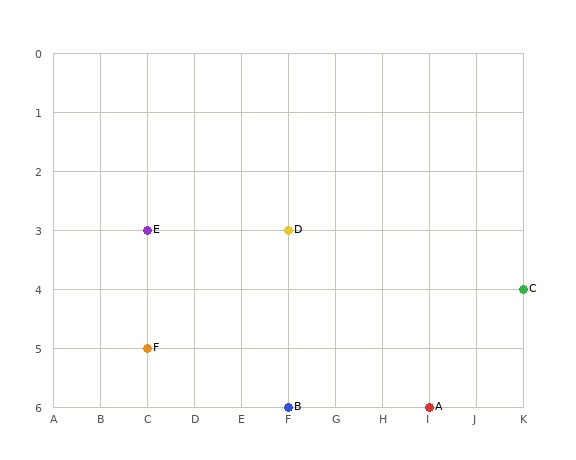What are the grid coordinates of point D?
Point D is at grid coordinates (F, 3).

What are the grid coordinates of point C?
Point C is at grid coordinates (K, 4).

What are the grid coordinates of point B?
Point B is at grid coordinates (F, 6).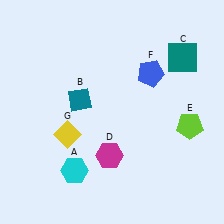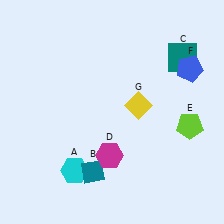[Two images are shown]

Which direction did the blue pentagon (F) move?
The blue pentagon (F) moved right.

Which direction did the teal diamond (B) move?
The teal diamond (B) moved down.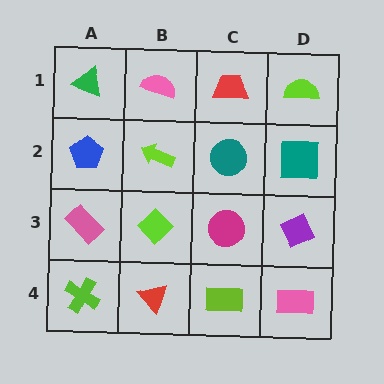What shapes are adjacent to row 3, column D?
A teal square (row 2, column D), a pink rectangle (row 4, column D), a magenta circle (row 3, column C).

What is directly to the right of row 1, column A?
A pink semicircle.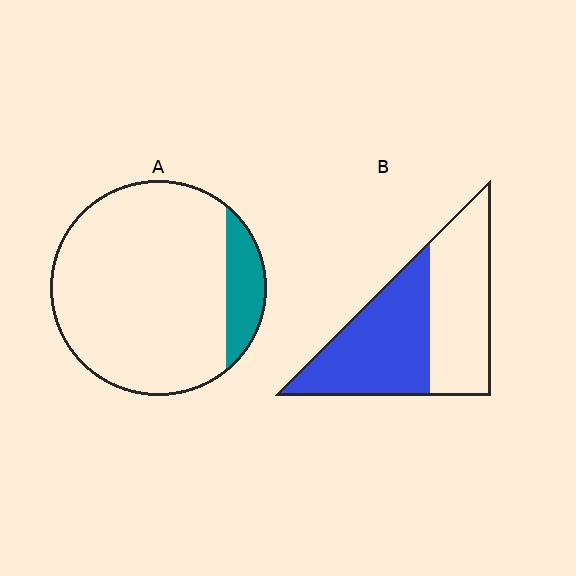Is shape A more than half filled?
No.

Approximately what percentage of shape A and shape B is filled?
A is approximately 15% and B is approximately 50%.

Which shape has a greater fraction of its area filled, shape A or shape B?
Shape B.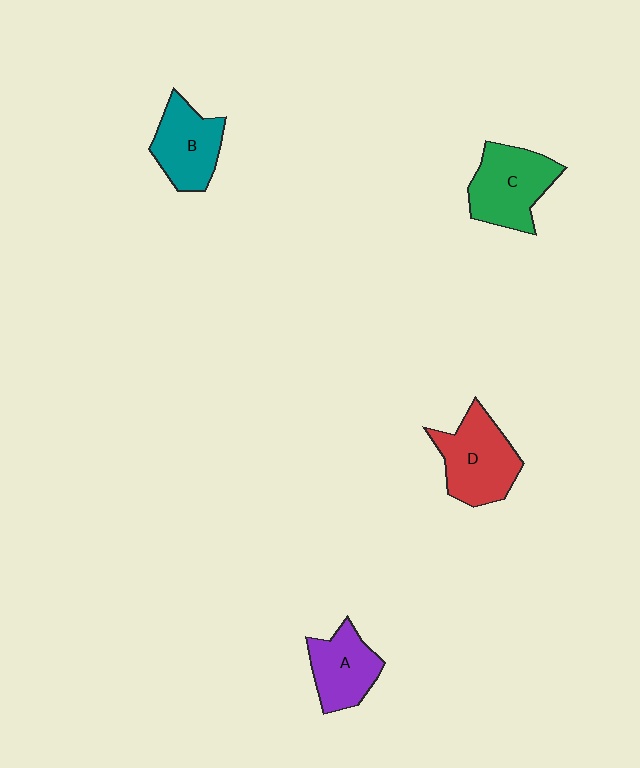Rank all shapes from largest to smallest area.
From largest to smallest: D (red), C (green), B (teal), A (purple).